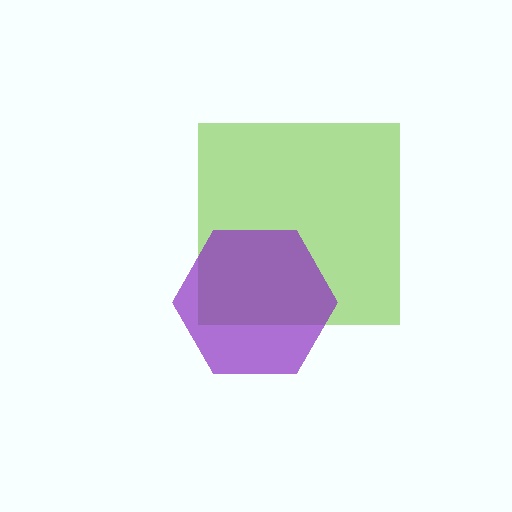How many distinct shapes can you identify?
There are 2 distinct shapes: a lime square, a purple hexagon.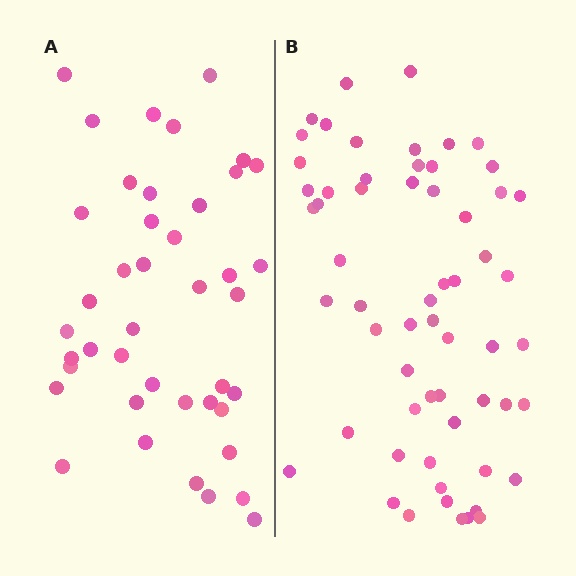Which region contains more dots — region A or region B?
Region B (the right region) has more dots.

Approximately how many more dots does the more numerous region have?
Region B has approximately 20 more dots than region A.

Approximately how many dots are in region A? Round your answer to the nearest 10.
About 40 dots. (The exact count is 42, which rounds to 40.)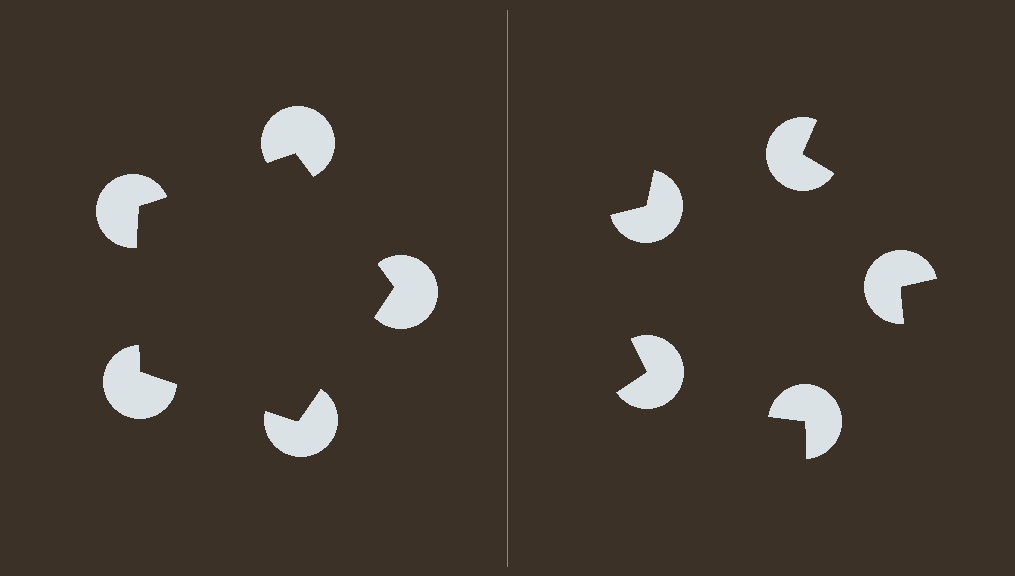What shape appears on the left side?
An illusory pentagon.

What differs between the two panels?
The pac-man discs are positioned identically on both sides; only the wedge orientations differ. On the left they align to a pentagon; on the right they are misaligned.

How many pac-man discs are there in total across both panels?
10 — 5 on each side.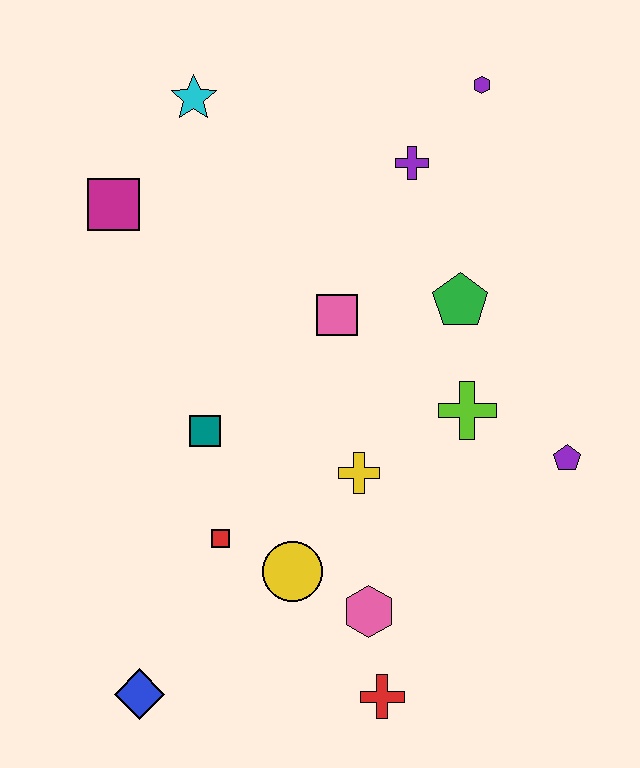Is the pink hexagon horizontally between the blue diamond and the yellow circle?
No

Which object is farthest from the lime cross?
The blue diamond is farthest from the lime cross.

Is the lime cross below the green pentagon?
Yes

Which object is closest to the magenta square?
The cyan star is closest to the magenta square.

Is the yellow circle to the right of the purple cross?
No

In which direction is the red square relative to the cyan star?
The red square is below the cyan star.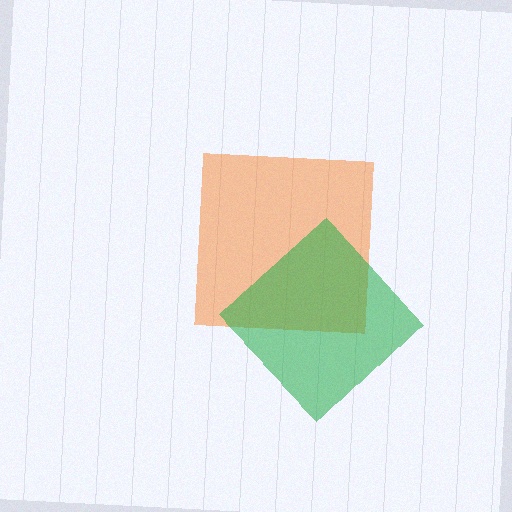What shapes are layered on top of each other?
The layered shapes are: an orange square, a green diamond.